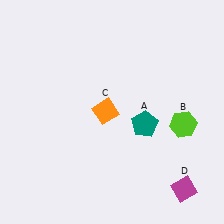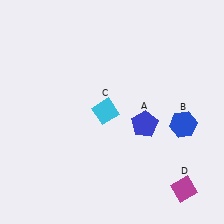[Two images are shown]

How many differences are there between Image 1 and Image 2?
There are 3 differences between the two images.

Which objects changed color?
A changed from teal to blue. B changed from lime to blue. C changed from orange to cyan.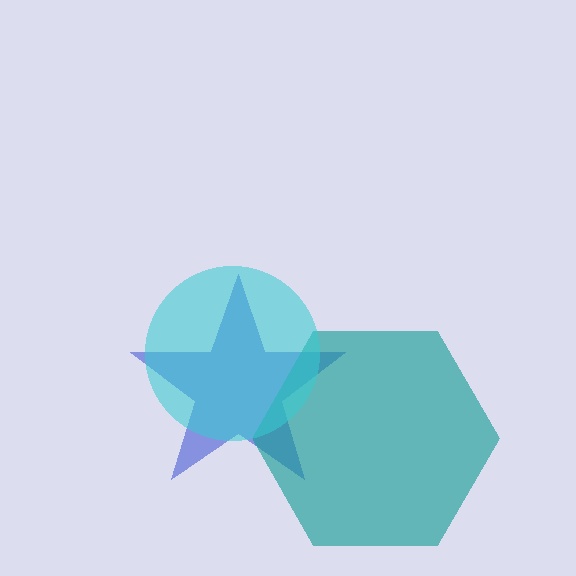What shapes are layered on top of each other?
The layered shapes are: a blue star, a teal hexagon, a cyan circle.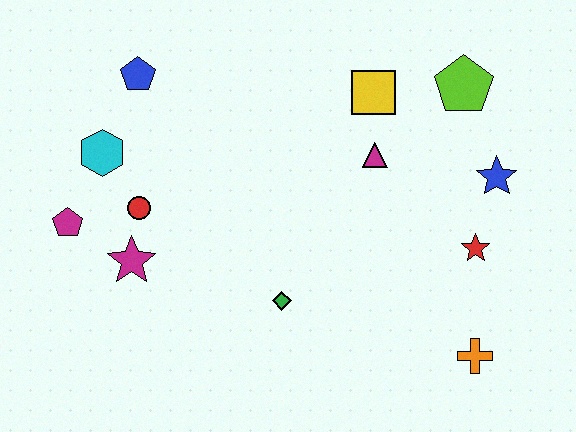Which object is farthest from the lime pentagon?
The magenta pentagon is farthest from the lime pentagon.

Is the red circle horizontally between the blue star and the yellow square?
No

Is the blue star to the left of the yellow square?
No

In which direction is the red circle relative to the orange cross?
The red circle is to the left of the orange cross.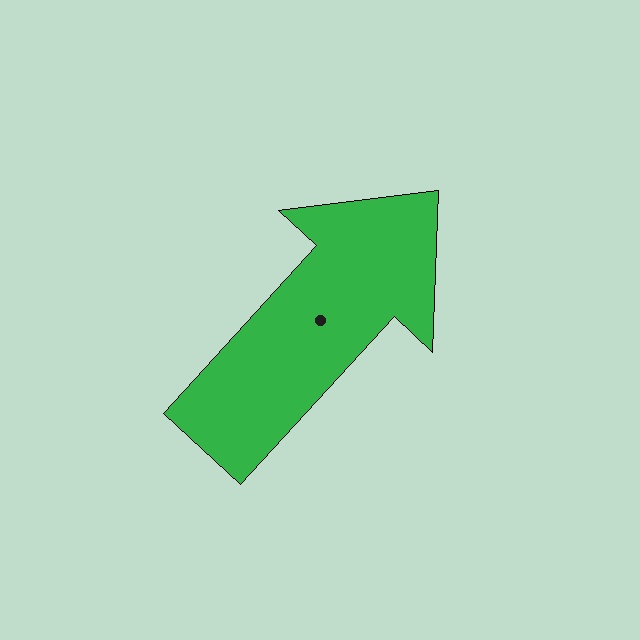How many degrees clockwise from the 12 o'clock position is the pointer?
Approximately 42 degrees.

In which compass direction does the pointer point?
Northeast.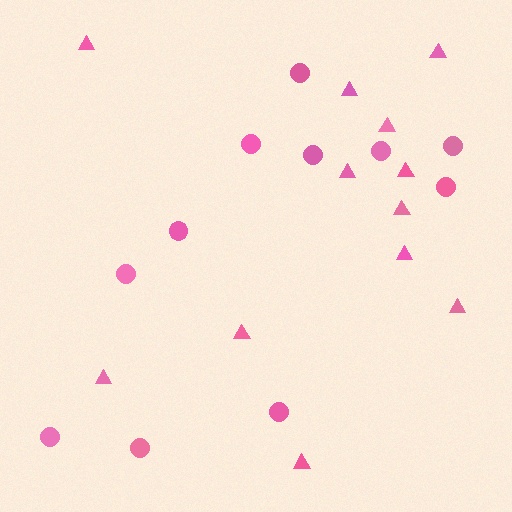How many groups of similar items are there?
There are 2 groups: one group of triangles (12) and one group of circles (11).